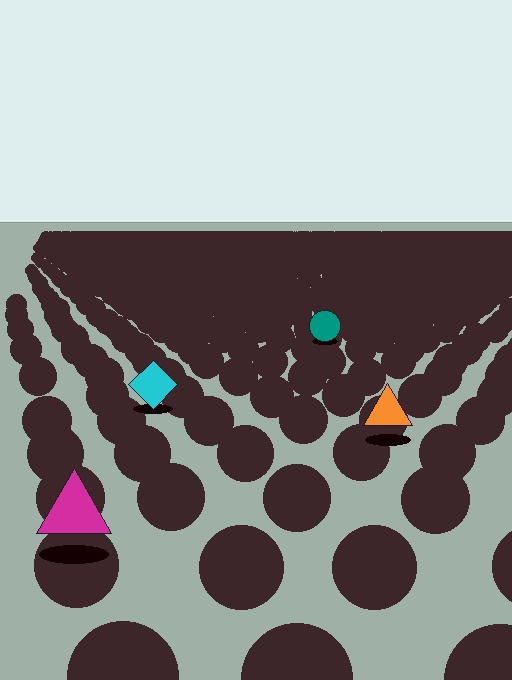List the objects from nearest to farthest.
From nearest to farthest: the magenta triangle, the orange triangle, the cyan diamond, the teal circle.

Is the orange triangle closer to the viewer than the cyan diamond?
Yes. The orange triangle is closer — you can tell from the texture gradient: the ground texture is coarser near it.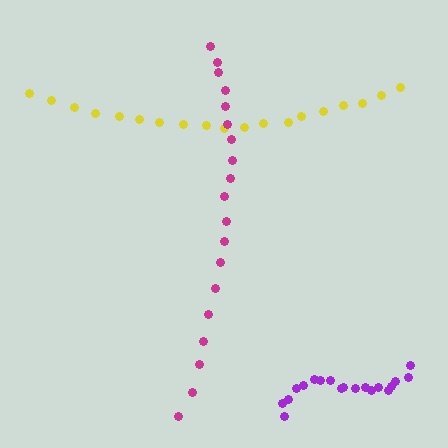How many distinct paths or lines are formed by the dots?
There are 3 distinct paths.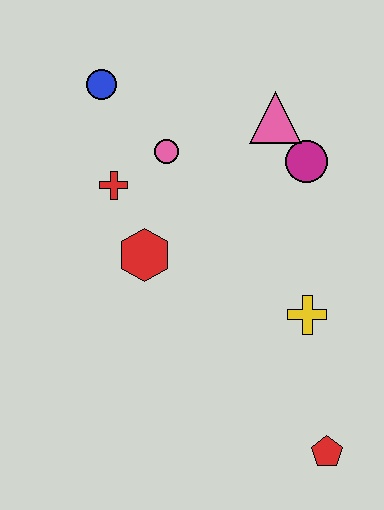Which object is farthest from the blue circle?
The red pentagon is farthest from the blue circle.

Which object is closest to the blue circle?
The pink circle is closest to the blue circle.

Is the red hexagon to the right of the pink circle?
No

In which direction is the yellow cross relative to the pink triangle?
The yellow cross is below the pink triangle.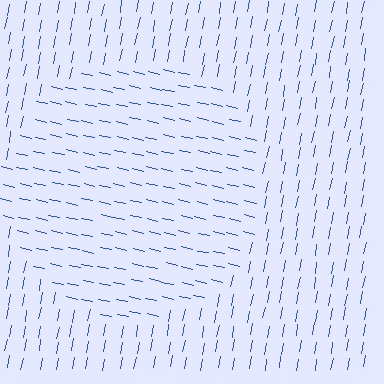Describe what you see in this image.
The image is filled with small blue line segments. A circle region in the image has lines oriented differently from the surrounding lines, creating a visible texture boundary.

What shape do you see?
I see a circle.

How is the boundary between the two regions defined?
The boundary is defined purely by a change in line orientation (approximately 88 degrees difference). All lines are the same color and thickness.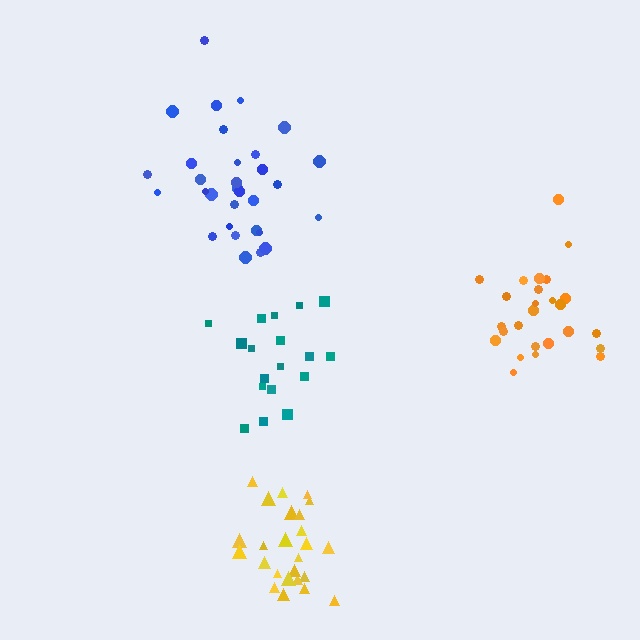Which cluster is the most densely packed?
Yellow.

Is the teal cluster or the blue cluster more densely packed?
Blue.